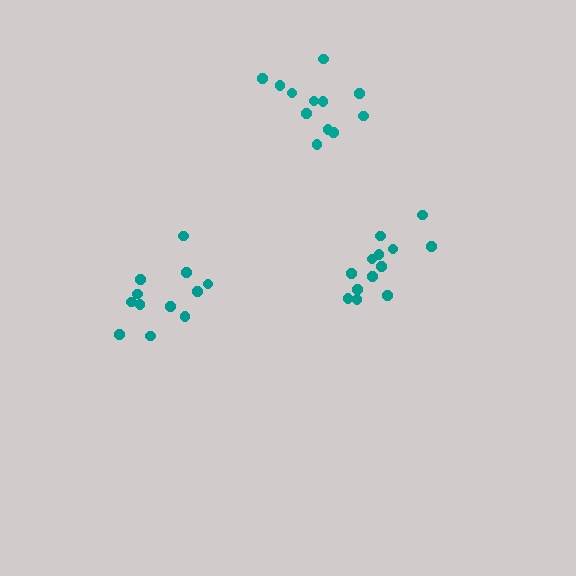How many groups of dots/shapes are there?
There are 3 groups.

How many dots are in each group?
Group 1: 13 dots, Group 2: 12 dots, Group 3: 12 dots (37 total).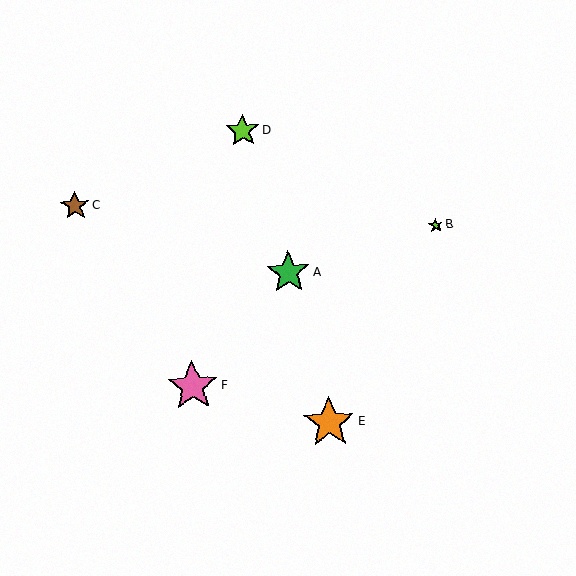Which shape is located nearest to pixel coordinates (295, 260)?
The green star (labeled A) at (288, 273) is nearest to that location.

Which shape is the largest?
The orange star (labeled E) is the largest.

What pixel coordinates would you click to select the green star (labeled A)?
Click at (288, 273) to select the green star A.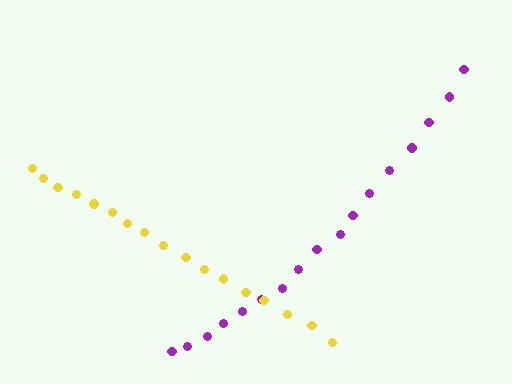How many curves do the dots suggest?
There are 2 distinct paths.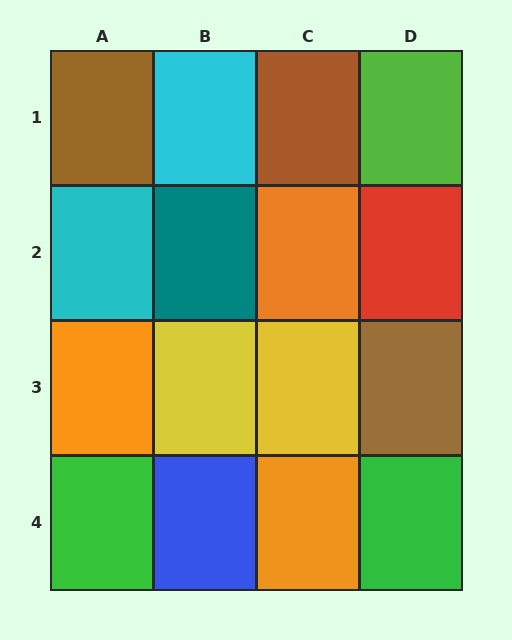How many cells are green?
2 cells are green.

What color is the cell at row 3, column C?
Yellow.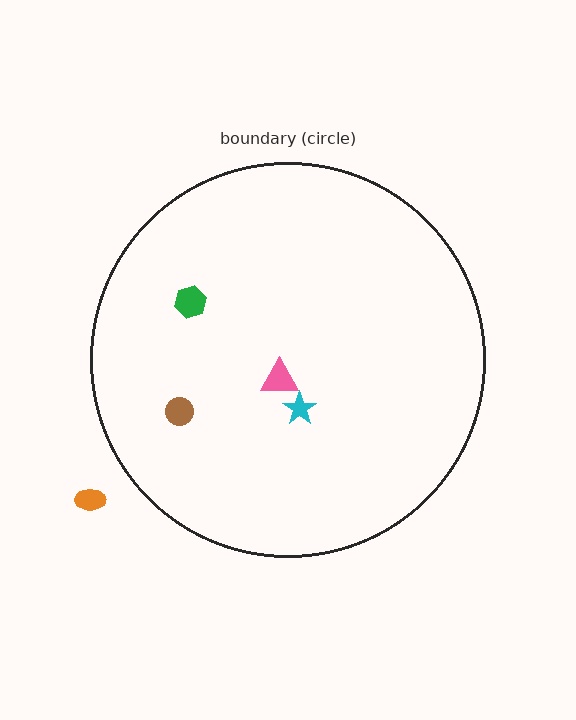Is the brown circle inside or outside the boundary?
Inside.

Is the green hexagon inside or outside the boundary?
Inside.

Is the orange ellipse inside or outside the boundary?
Outside.